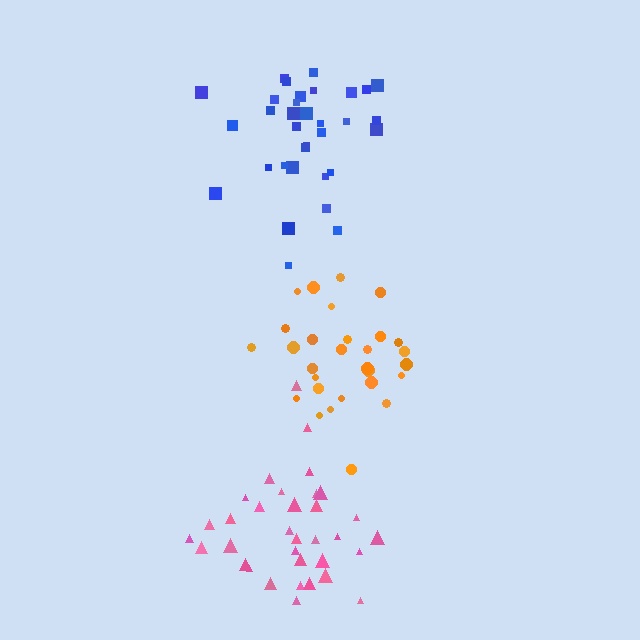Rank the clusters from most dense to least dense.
orange, pink, blue.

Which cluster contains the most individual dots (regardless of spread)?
Pink (34).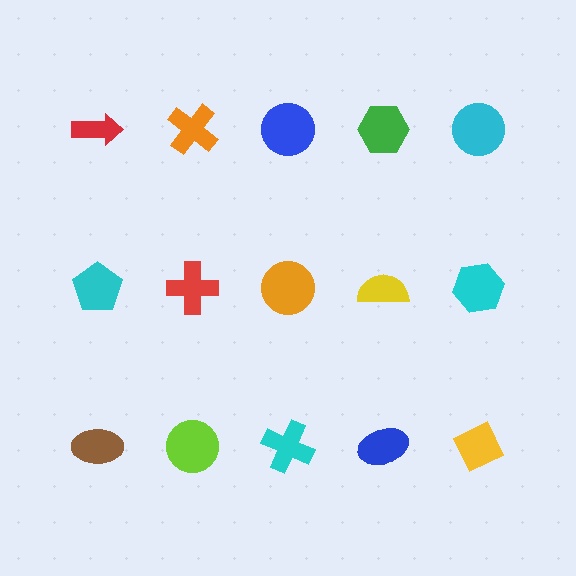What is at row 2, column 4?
A yellow semicircle.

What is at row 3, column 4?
A blue ellipse.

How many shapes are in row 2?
5 shapes.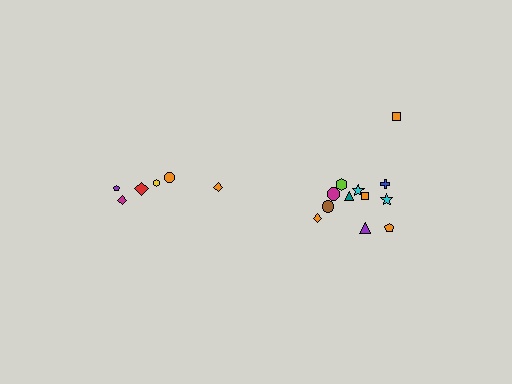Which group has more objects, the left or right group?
The right group.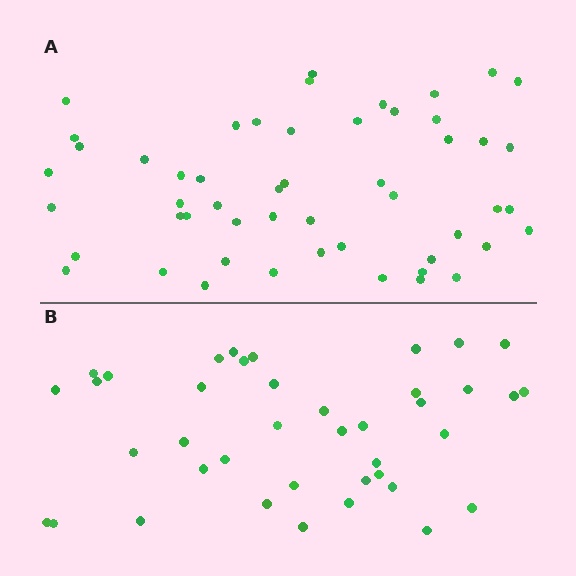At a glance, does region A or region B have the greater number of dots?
Region A (the top region) has more dots.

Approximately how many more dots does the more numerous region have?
Region A has roughly 12 or so more dots than region B.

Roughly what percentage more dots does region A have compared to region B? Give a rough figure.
About 30% more.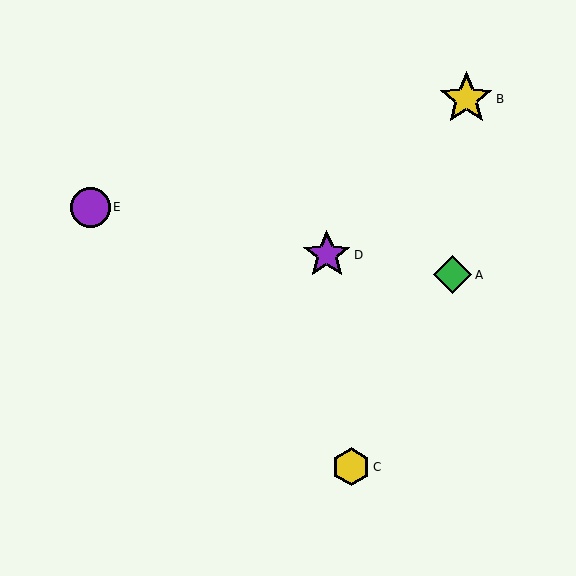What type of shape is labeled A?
Shape A is a green diamond.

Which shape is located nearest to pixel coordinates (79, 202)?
The purple circle (labeled E) at (90, 207) is nearest to that location.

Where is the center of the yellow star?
The center of the yellow star is at (466, 99).